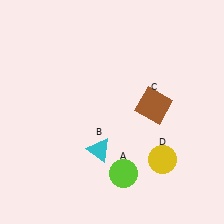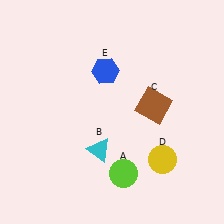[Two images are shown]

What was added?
A blue hexagon (E) was added in Image 2.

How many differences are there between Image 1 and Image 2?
There is 1 difference between the two images.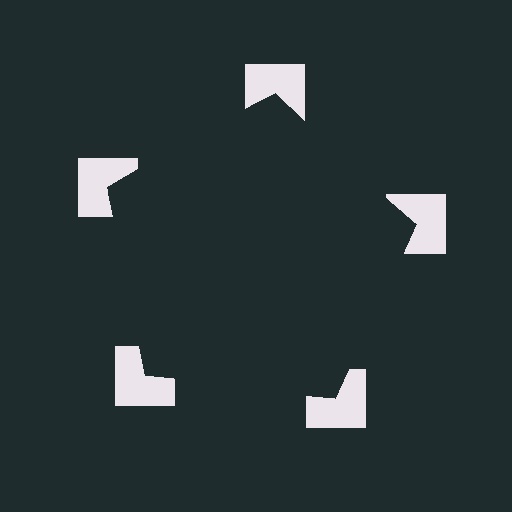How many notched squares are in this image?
There are 5 — one at each vertex of the illusory pentagon.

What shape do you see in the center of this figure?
An illusory pentagon — its edges are inferred from the aligned wedge cuts in the notched squares, not physically drawn.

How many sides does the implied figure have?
5 sides.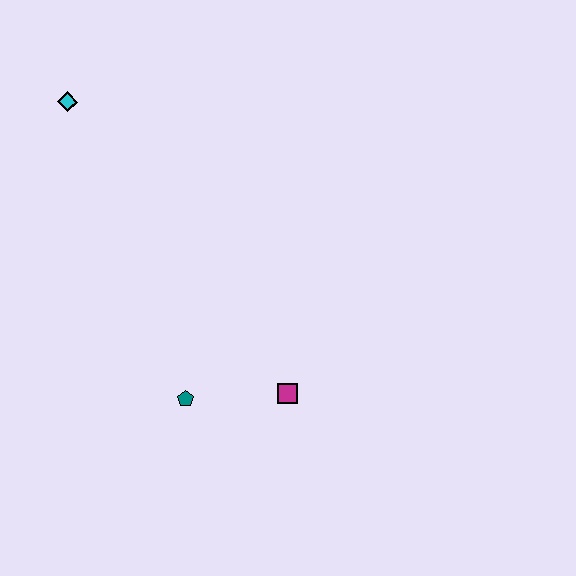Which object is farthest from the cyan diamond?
The magenta square is farthest from the cyan diamond.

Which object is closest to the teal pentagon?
The magenta square is closest to the teal pentagon.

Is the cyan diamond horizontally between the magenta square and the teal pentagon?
No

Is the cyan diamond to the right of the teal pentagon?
No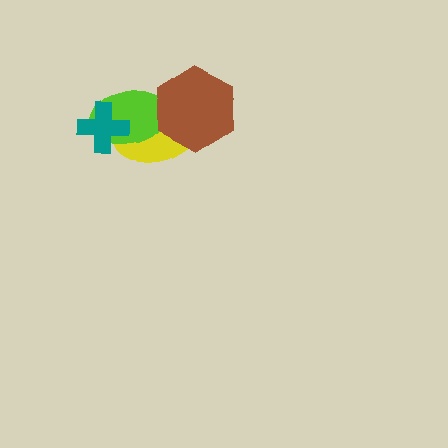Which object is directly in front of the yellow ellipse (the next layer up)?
The lime ellipse is directly in front of the yellow ellipse.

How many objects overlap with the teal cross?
2 objects overlap with the teal cross.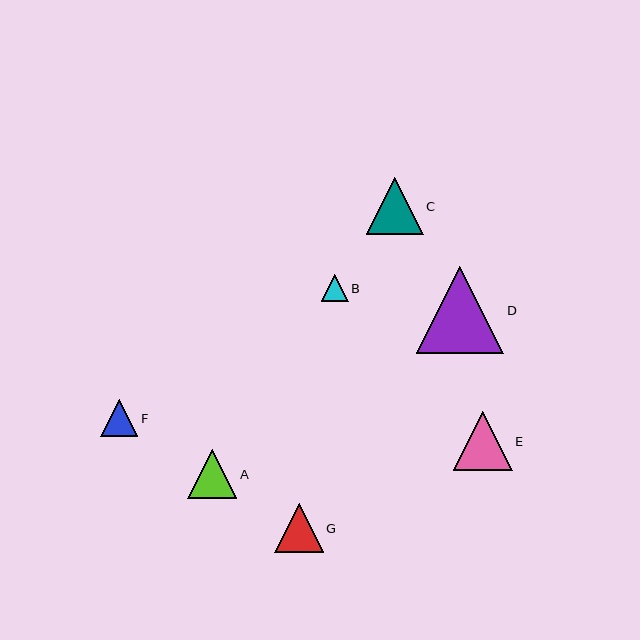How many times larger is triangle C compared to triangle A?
Triangle C is approximately 1.2 times the size of triangle A.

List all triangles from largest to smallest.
From largest to smallest: D, E, C, G, A, F, B.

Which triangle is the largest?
Triangle D is the largest with a size of approximately 87 pixels.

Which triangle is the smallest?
Triangle B is the smallest with a size of approximately 27 pixels.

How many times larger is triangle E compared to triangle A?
Triangle E is approximately 1.2 times the size of triangle A.